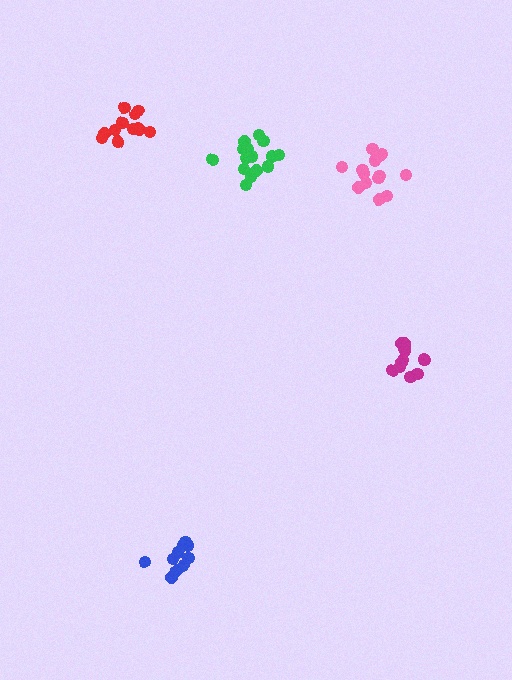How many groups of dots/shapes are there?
There are 5 groups.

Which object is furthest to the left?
The red cluster is leftmost.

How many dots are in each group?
Group 1: 12 dots, Group 2: 11 dots, Group 3: 14 dots, Group 4: 12 dots, Group 5: 16 dots (65 total).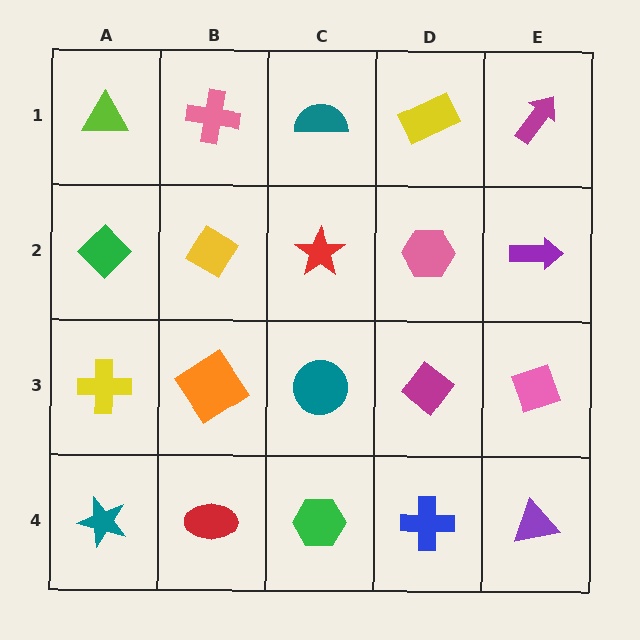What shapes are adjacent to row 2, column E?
A magenta arrow (row 1, column E), a pink diamond (row 3, column E), a pink hexagon (row 2, column D).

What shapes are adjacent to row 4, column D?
A magenta diamond (row 3, column D), a green hexagon (row 4, column C), a purple triangle (row 4, column E).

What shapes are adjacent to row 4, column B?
An orange diamond (row 3, column B), a teal star (row 4, column A), a green hexagon (row 4, column C).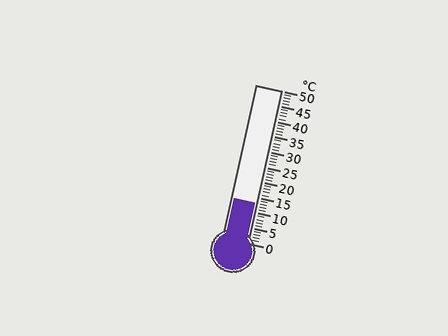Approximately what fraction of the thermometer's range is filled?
The thermometer is filled to approximately 25% of its range.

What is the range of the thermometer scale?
The thermometer scale ranges from 0°C to 50°C.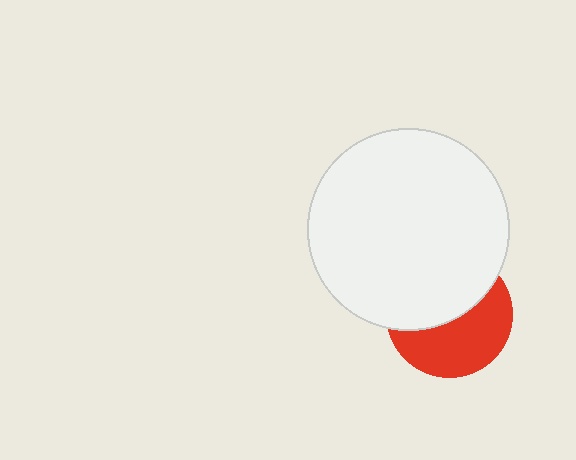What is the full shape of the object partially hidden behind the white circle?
The partially hidden object is a red circle.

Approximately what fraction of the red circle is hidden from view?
Roughly 50% of the red circle is hidden behind the white circle.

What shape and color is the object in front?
The object in front is a white circle.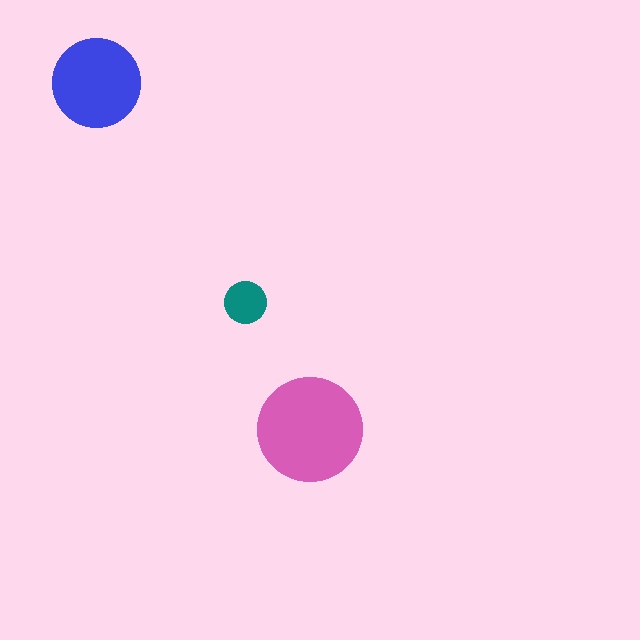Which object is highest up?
The blue circle is topmost.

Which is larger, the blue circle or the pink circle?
The pink one.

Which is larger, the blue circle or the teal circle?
The blue one.